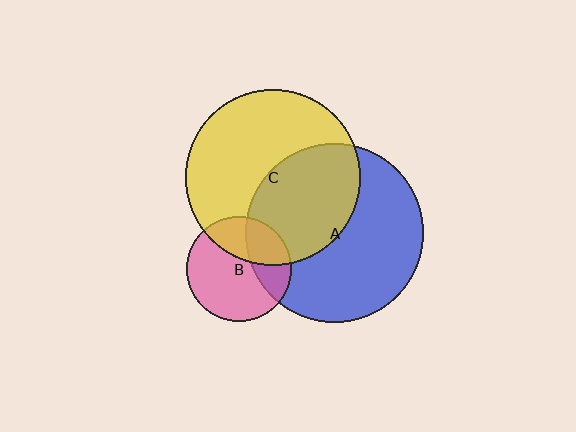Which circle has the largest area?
Circle A (blue).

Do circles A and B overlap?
Yes.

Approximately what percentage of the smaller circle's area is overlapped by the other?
Approximately 30%.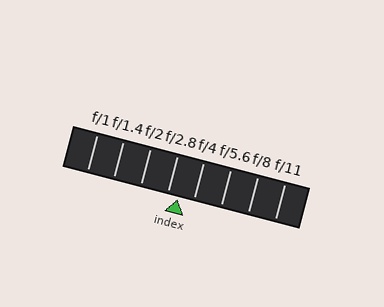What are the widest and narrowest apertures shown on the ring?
The widest aperture shown is f/1 and the narrowest is f/11.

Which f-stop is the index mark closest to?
The index mark is closest to f/2.8.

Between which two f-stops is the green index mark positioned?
The index mark is between f/2.8 and f/4.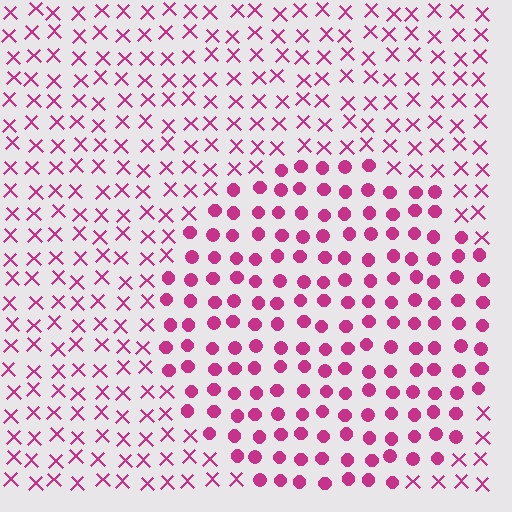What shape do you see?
I see a circle.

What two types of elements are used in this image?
The image uses circles inside the circle region and X marks outside it.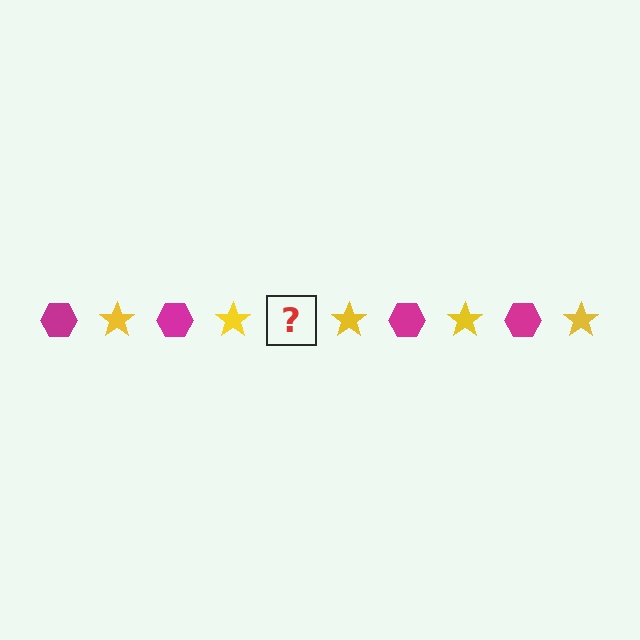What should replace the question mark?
The question mark should be replaced with a magenta hexagon.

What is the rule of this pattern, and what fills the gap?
The rule is that the pattern alternates between magenta hexagon and yellow star. The gap should be filled with a magenta hexagon.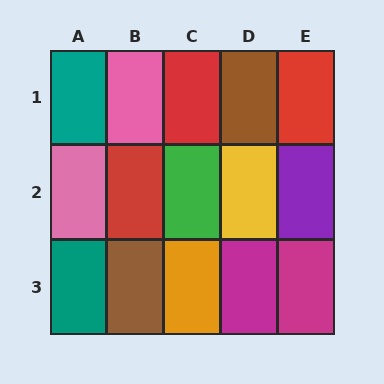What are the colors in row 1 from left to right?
Teal, pink, red, brown, red.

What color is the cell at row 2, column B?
Red.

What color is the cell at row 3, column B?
Brown.